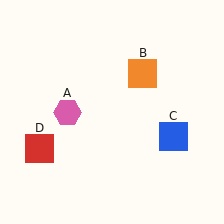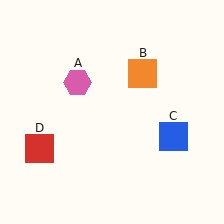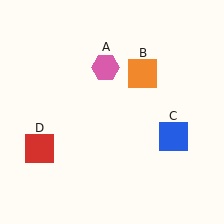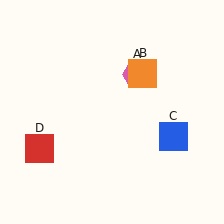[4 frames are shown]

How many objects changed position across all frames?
1 object changed position: pink hexagon (object A).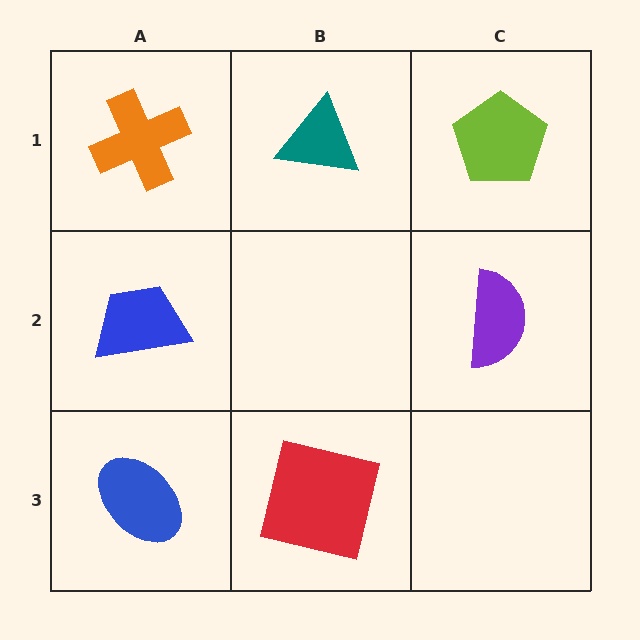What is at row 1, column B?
A teal triangle.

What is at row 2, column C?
A purple semicircle.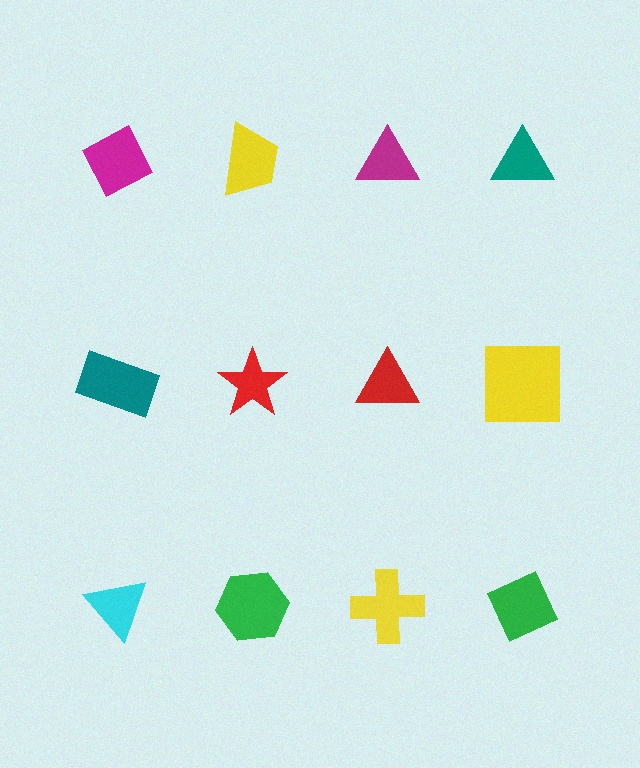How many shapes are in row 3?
4 shapes.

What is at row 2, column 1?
A teal rectangle.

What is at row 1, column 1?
A magenta diamond.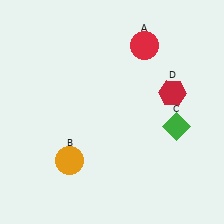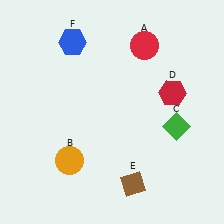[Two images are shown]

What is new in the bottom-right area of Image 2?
A brown diamond (E) was added in the bottom-right area of Image 2.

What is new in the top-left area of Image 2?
A blue hexagon (F) was added in the top-left area of Image 2.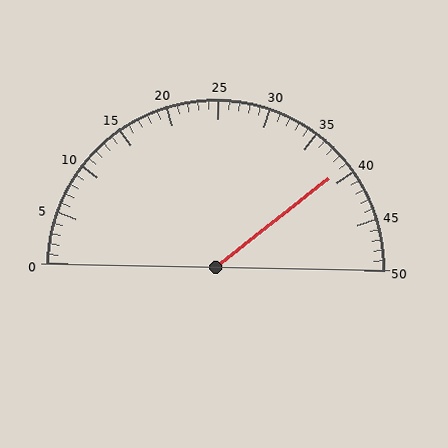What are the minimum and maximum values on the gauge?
The gauge ranges from 0 to 50.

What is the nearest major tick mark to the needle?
The nearest major tick mark is 40.